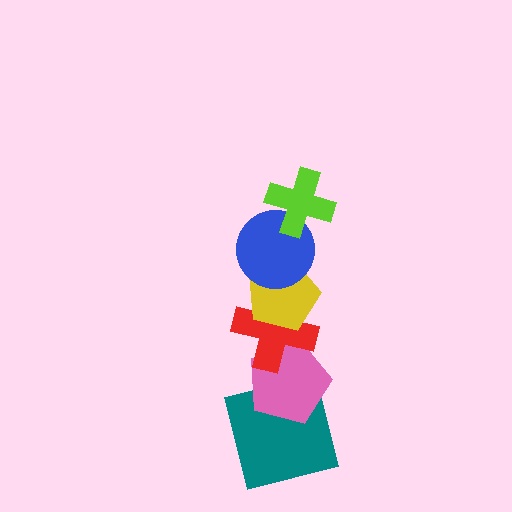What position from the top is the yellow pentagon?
The yellow pentagon is 3rd from the top.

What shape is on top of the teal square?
The pink pentagon is on top of the teal square.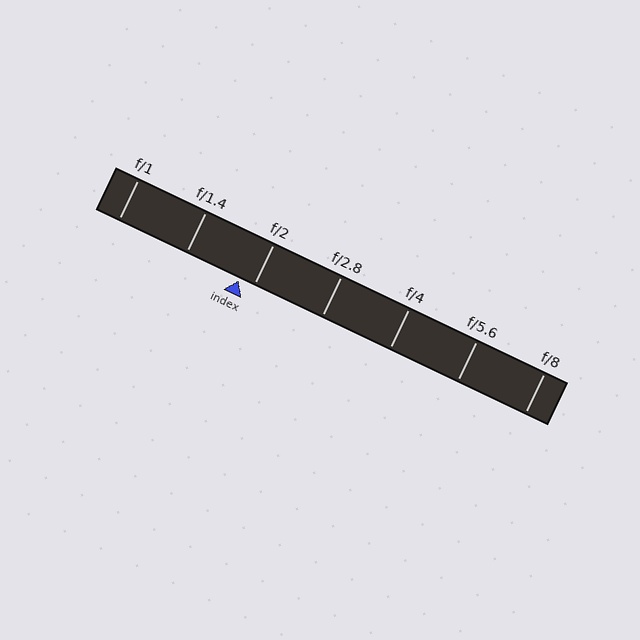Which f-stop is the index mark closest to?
The index mark is closest to f/2.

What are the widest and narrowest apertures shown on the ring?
The widest aperture shown is f/1 and the narrowest is f/8.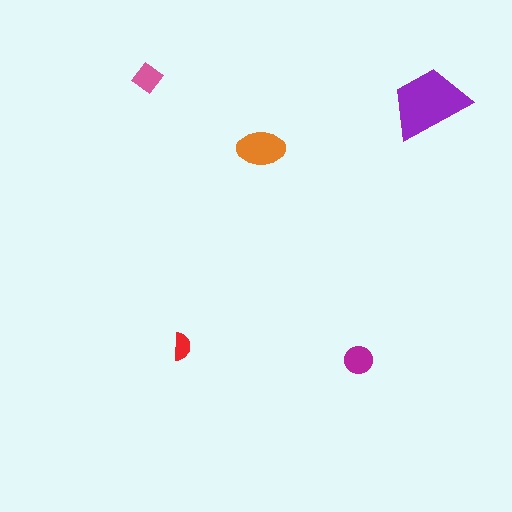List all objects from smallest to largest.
The red semicircle, the pink diamond, the magenta circle, the orange ellipse, the purple trapezoid.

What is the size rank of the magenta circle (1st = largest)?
3rd.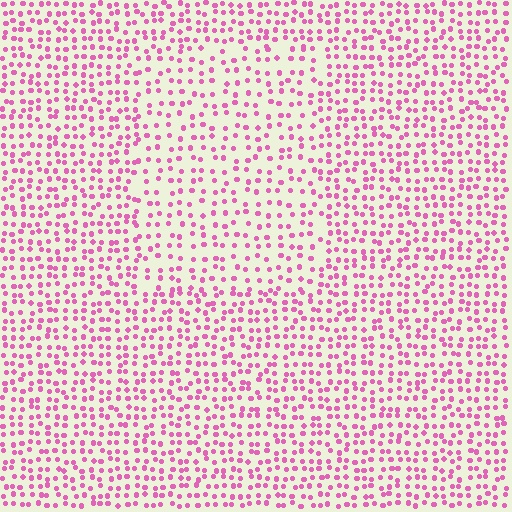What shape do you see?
I see a rectangle.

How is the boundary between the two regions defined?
The boundary is defined by a change in element density (approximately 1.6x ratio). All elements are the same color, size, and shape.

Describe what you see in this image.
The image contains small pink elements arranged at two different densities. A rectangle-shaped region is visible where the elements are less densely packed than the surrounding area.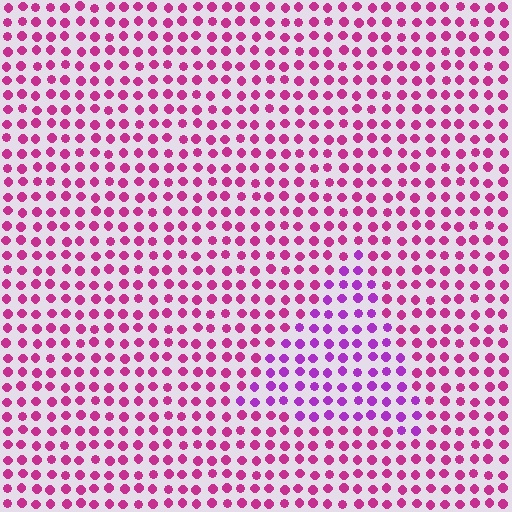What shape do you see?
I see a triangle.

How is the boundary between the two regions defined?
The boundary is defined purely by a slight shift in hue (about 32 degrees). Spacing, size, and orientation are identical on both sides.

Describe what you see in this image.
The image is filled with small magenta elements in a uniform arrangement. A triangle-shaped region is visible where the elements are tinted to a slightly different hue, forming a subtle color boundary.